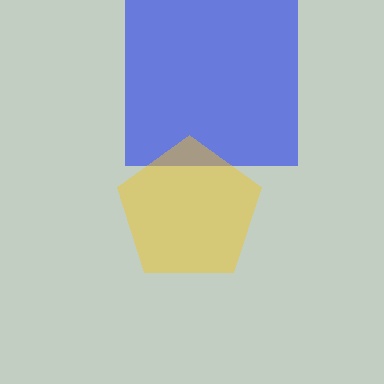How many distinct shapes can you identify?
There are 2 distinct shapes: a blue square, a yellow pentagon.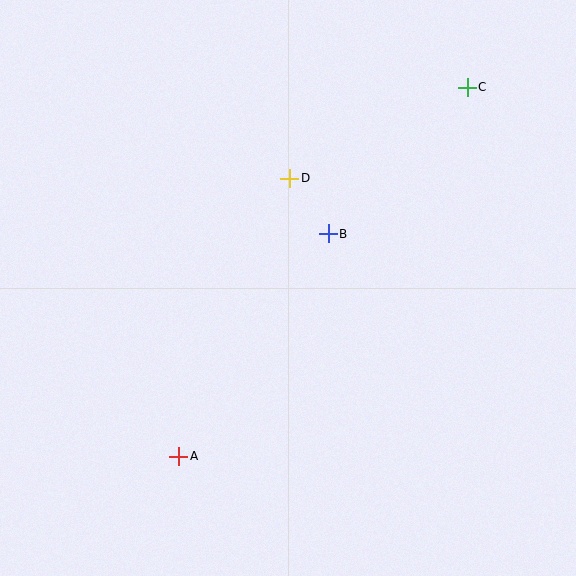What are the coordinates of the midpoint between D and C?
The midpoint between D and C is at (379, 133).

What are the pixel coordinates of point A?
Point A is at (179, 456).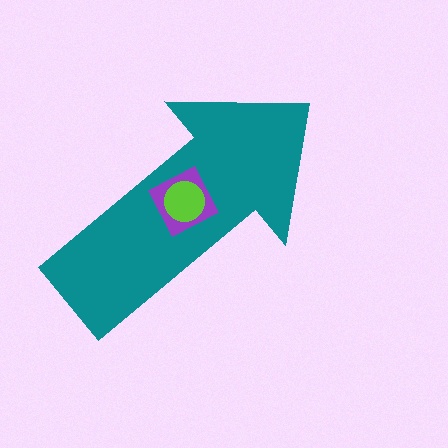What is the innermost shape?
The lime circle.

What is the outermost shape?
The teal arrow.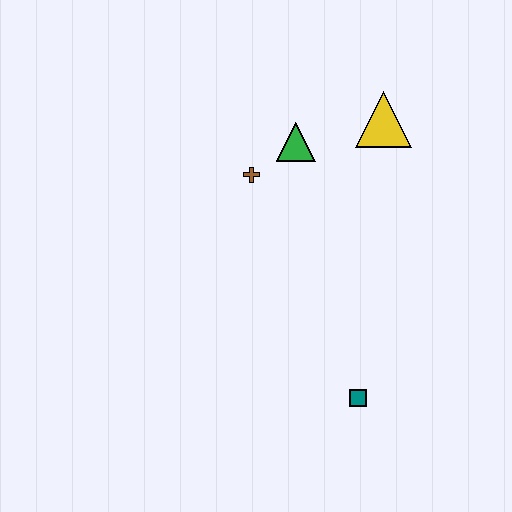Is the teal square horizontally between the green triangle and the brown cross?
No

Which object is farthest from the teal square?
The yellow triangle is farthest from the teal square.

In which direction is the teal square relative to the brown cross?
The teal square is below the brown cross.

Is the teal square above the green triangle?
No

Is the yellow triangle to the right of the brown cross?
Yes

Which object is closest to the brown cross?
The green triangle is closest to the brown cross.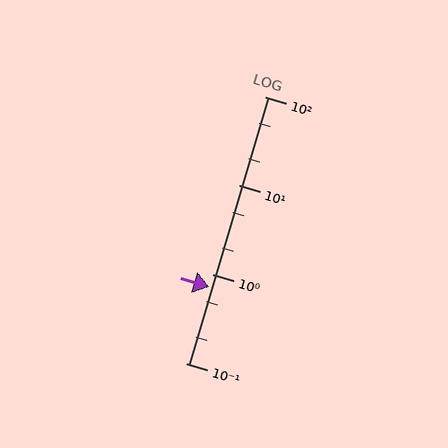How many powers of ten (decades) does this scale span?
The scale spans 3 decades, from 0.1 to 100.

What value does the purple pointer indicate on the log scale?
The pointer indicates approximately 0.72.